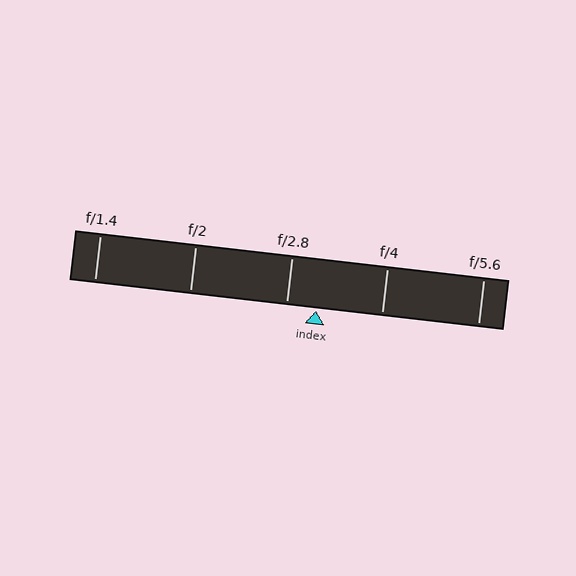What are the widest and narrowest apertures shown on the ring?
The widest aperture shown is f/1.4 and the narrowest is f/5.6.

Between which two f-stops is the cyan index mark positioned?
The index mark is between f/2.8 and f/4.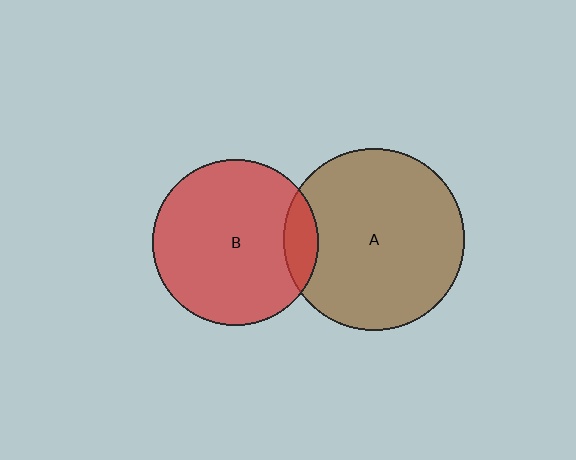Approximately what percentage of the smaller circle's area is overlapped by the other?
Approximately 10%.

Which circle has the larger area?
Circle A (brown).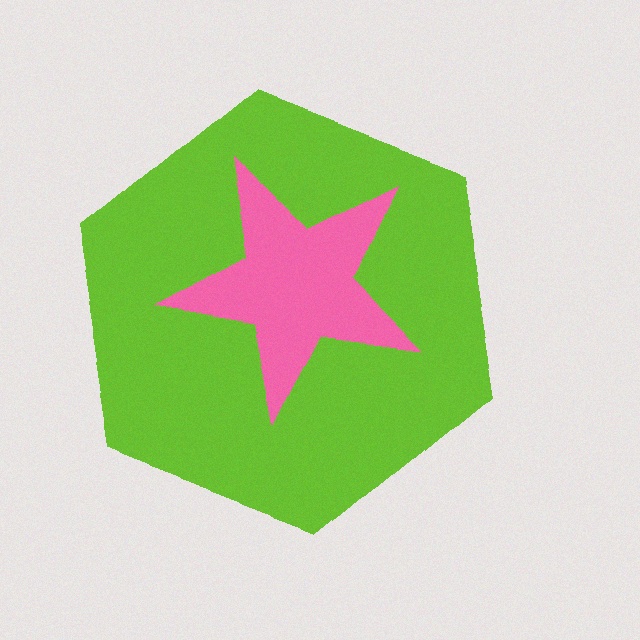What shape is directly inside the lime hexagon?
The pink star.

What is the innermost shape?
The pink star.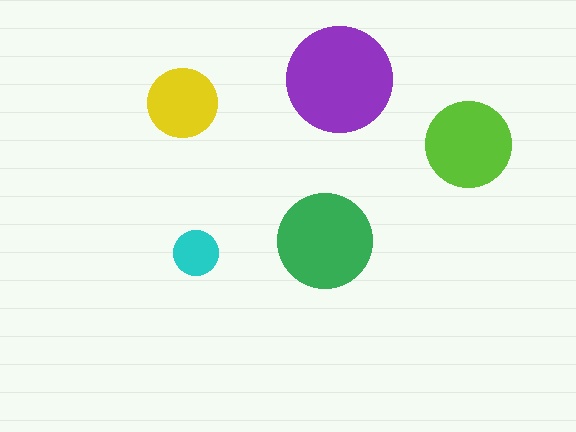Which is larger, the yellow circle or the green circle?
The green one.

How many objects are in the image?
There are 5 objects in the image.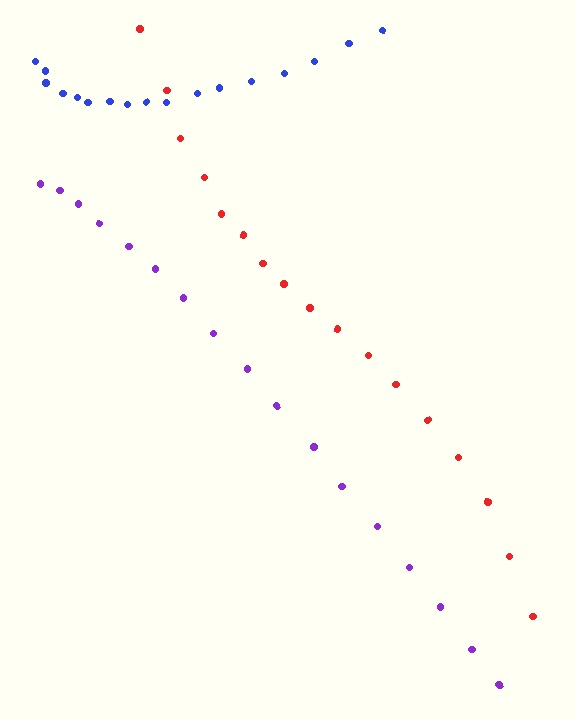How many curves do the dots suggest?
There are 3 distinct paths.